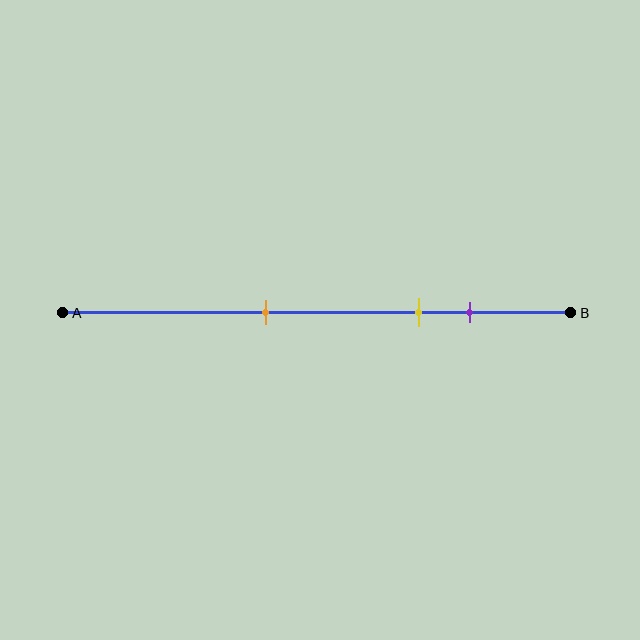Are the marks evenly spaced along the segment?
No, the marks are not evenly spaced.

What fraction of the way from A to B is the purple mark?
The purple mark is approximately 80% (0.8) of the way from A to B.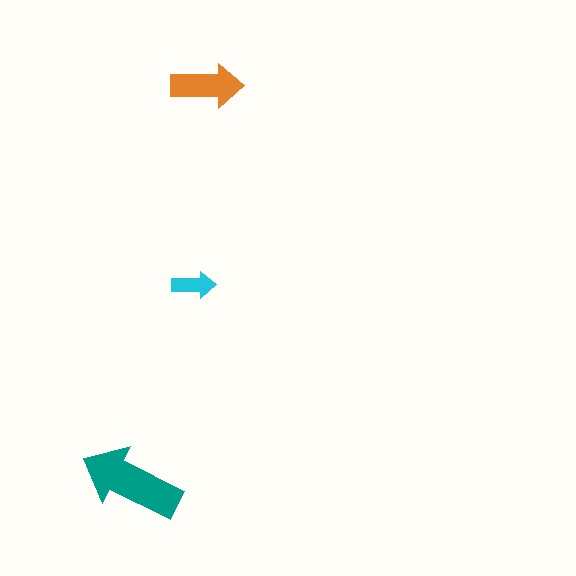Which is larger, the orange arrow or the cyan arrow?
The orange one.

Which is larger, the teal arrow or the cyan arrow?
The teal one.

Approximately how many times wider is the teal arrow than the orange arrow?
About 1.5 times wider.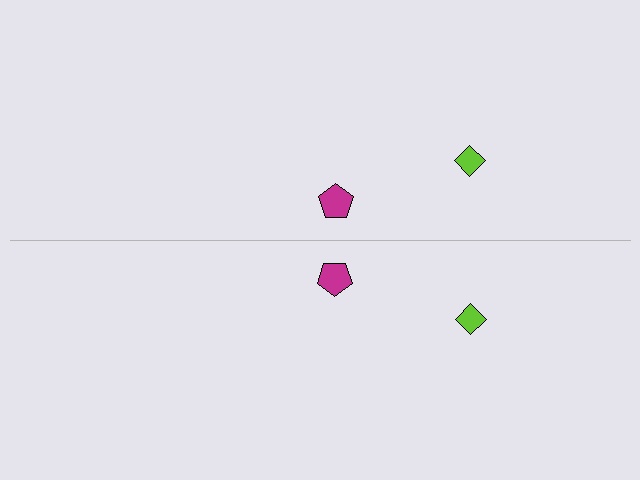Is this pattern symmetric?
Yes, this pattern has bilateral (reflection) symmetry.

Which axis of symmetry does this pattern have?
The pattern has a horizontal axis of symmetry running through the center of the image.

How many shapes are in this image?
There are 4 shapes in this image.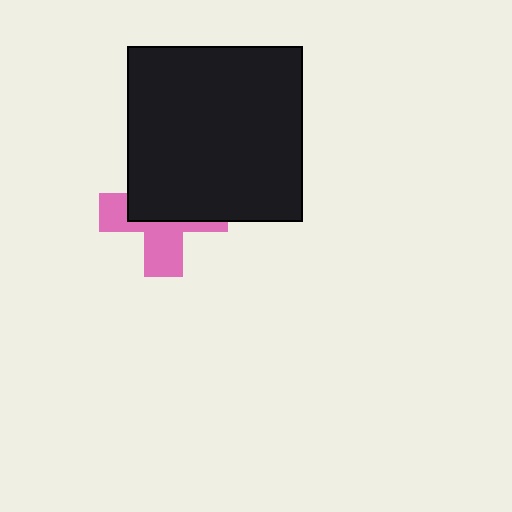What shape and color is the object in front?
The object in front is a black square.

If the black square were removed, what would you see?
You would see the complete pink cross.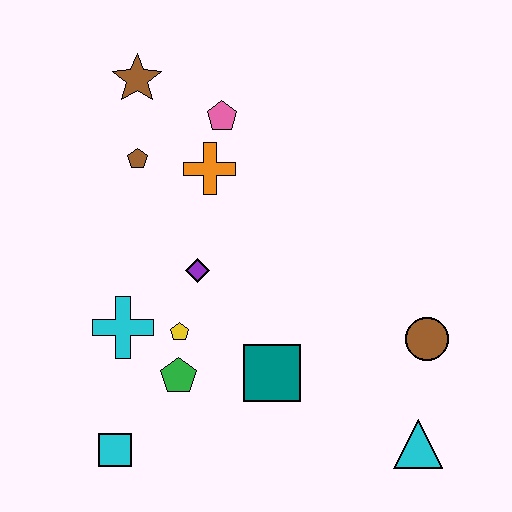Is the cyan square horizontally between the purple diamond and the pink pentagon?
No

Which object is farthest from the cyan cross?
The cyan triangle is farthest from the cyan cross.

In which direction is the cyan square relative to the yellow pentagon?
The cyan square is below the yellow pentagon.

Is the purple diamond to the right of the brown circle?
No